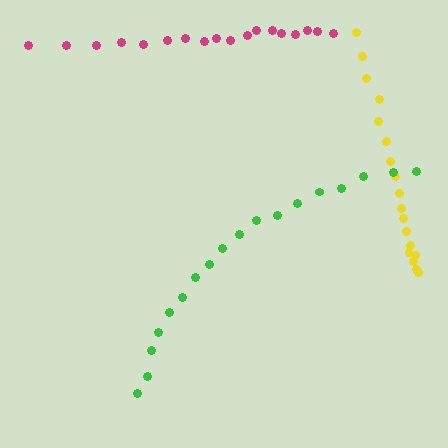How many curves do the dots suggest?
There are 3 distinct paths.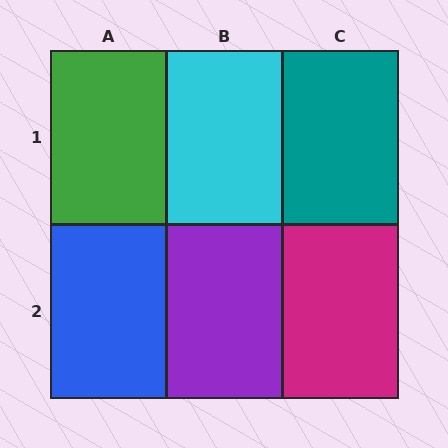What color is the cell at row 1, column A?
Green.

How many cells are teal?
1 cell is teal.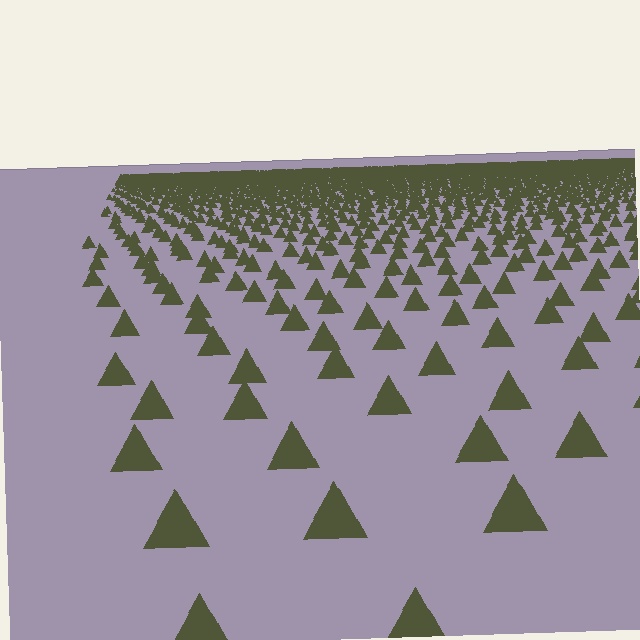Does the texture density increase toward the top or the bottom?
Density increases toward the top.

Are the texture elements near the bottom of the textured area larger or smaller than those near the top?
Larger. Near the bottom, elements are closer to the viewer and appear at a bigger on-screen size.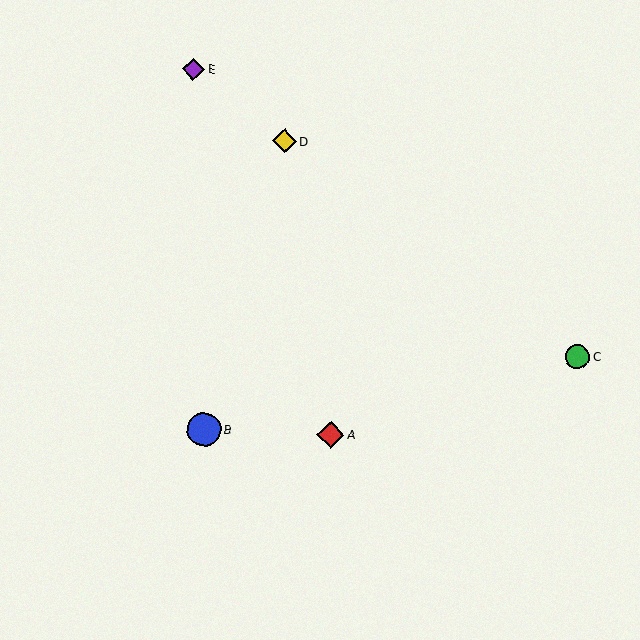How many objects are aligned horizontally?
2 objects (A, B) are aligned horizontally.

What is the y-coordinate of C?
Object C is at y≈356.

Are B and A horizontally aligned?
Yes, both are at y≈430.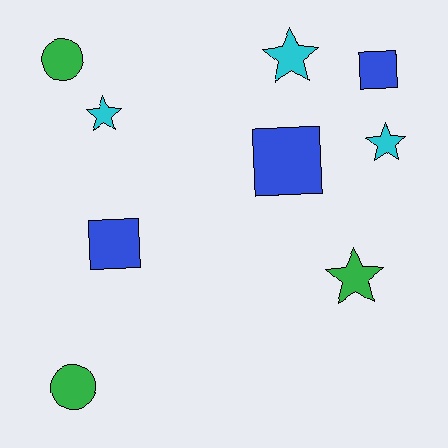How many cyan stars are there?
There are 3 cyan stars.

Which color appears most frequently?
Green, with 3 objects.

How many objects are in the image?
There are 9 objects.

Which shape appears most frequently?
Star, with 4 objects.